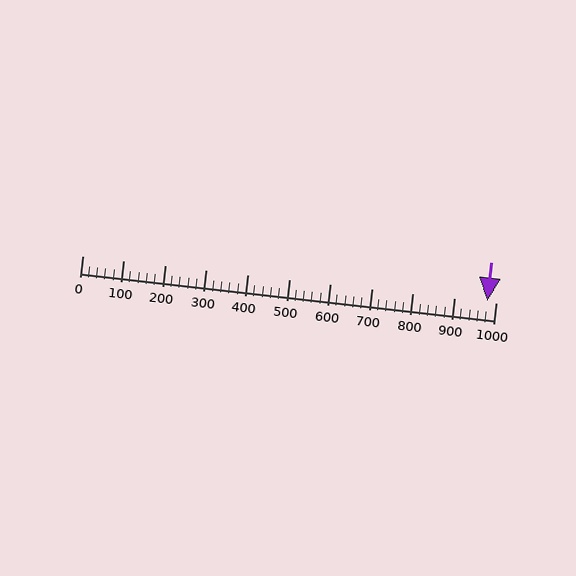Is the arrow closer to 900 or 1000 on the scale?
The arrow is closer to 1000.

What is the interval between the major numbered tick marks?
The major tick marks are spaced 100 units apart.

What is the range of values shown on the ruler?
The ruler shows values from 0 to 1000.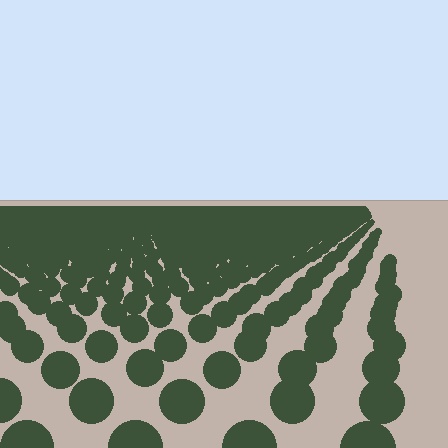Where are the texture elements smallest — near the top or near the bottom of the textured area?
Near the top.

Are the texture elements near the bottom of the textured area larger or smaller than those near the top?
Larger. Near the bottom, elements are closer to the viewer and appear at a bigger on-screen size.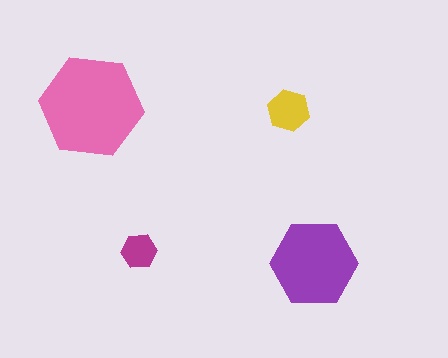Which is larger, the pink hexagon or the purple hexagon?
The pink one.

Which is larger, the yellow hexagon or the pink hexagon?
The pink one.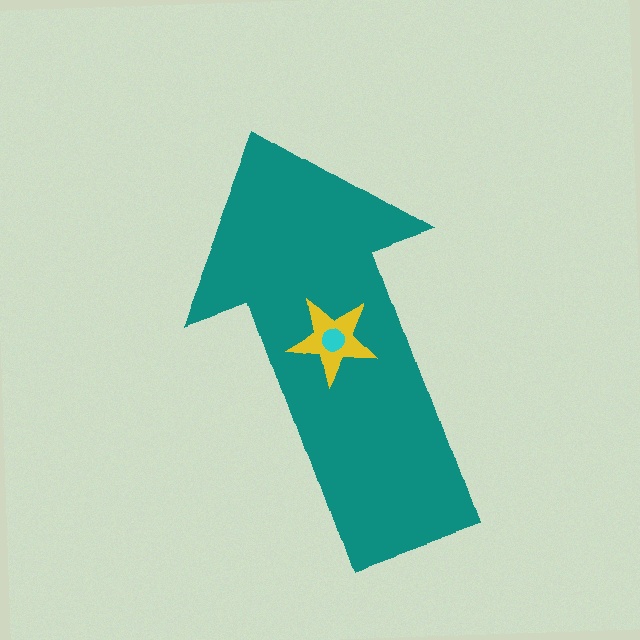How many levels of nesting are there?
3.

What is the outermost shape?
The teal arrow.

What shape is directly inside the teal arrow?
The yellow star.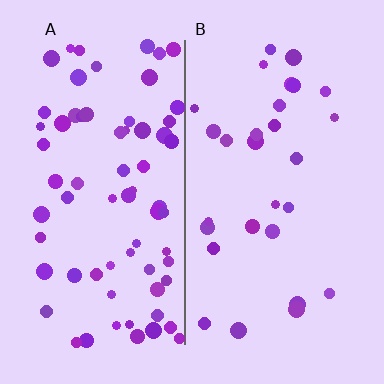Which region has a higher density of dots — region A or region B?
A (the left).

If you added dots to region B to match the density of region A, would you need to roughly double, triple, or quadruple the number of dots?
Approximately double.